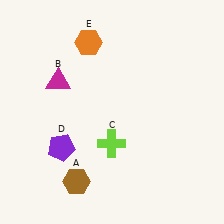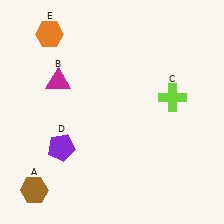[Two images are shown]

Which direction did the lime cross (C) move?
The lime cross (C) moved right.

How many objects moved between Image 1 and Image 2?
3 objects moved between the two images.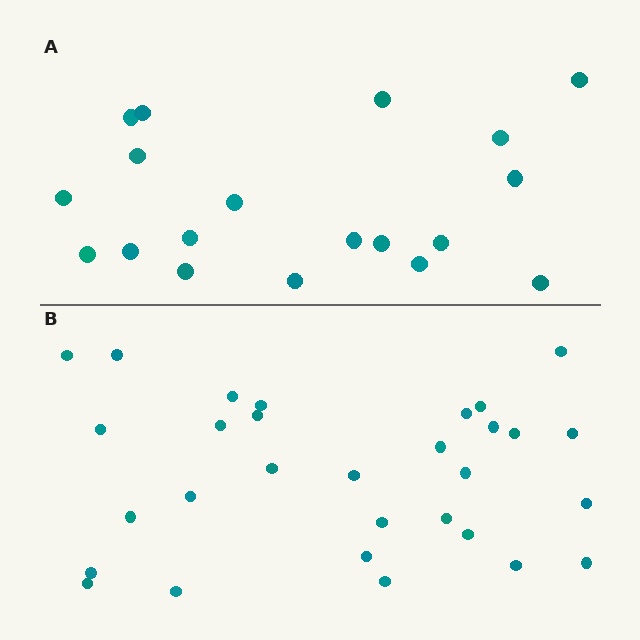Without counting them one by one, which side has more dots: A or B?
Region B (the bottom region) has more dots.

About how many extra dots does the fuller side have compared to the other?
Region B has roughly 12 or so more dots than region A.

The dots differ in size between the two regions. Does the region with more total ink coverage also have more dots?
No. Region A has more total ink coverage because its dots are larger, but region B actually contains more individual dots. Total area can be misleading — the number of items is what matters here.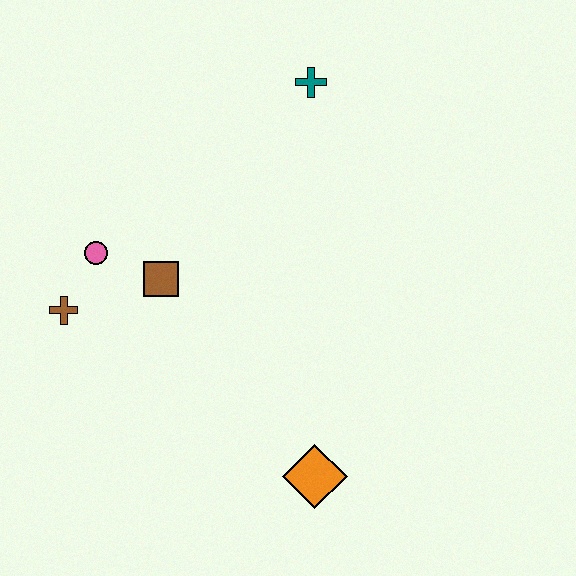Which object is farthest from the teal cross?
The orange diamond is farthest from the teal cross.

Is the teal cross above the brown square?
Yes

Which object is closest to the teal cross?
The brown square is closest to the teal cross.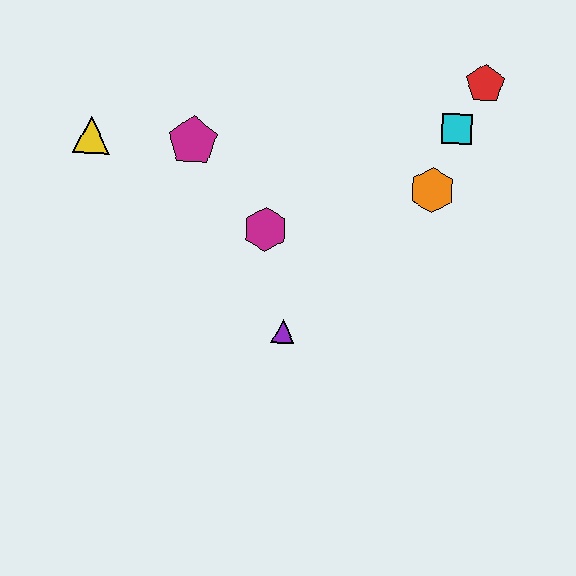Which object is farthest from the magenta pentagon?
The red pentagon is farthest from the magenta pentagon.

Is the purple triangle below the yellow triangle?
Yes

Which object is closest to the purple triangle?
The magenta hexagon is closest to the purple triangle.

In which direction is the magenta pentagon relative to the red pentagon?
The magenta pentagon is to the left of the red pentagon.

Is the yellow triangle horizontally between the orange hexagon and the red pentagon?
No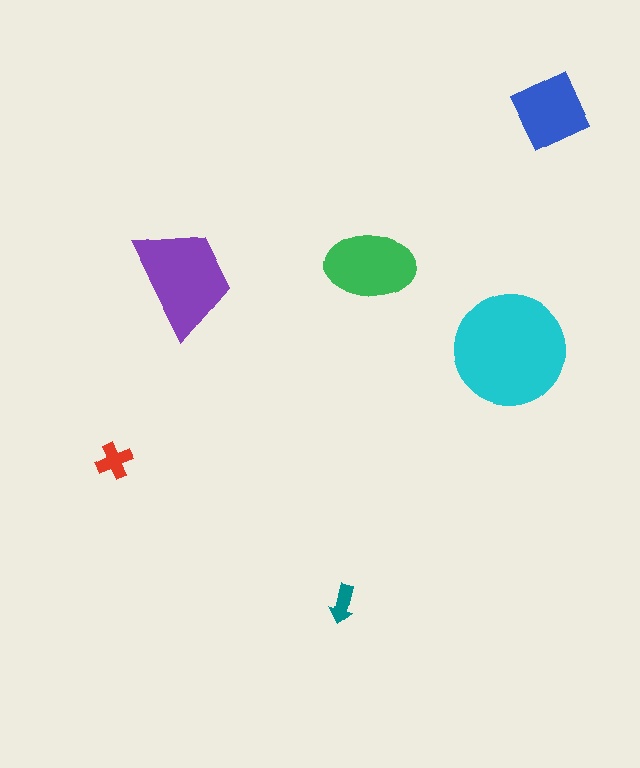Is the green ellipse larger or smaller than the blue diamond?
Larger.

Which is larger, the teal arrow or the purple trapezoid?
The purple trapezoid.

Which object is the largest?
The cyan circle.